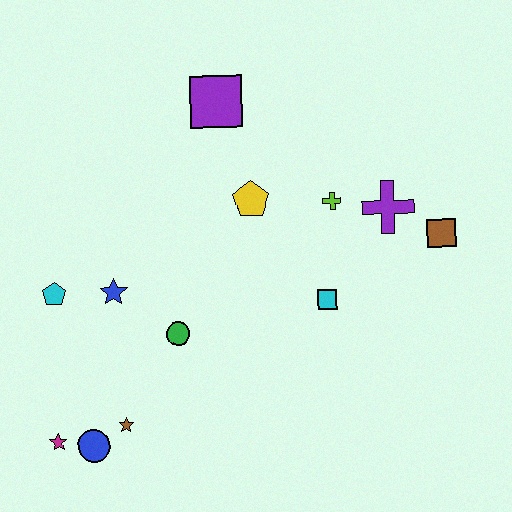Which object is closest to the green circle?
The blue star is closest to the green circle.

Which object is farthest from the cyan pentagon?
The brown square is farthest from the cyan pentagon.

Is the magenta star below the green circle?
Yes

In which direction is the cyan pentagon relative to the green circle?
The cyan pentagon is to the left of the green circle.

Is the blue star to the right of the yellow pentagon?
No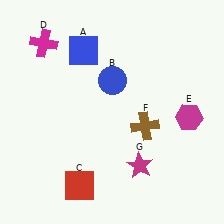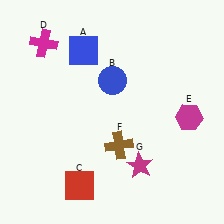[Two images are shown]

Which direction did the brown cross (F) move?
The brown cross (F) moved left.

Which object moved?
The brown cross (F) moved left.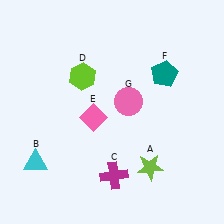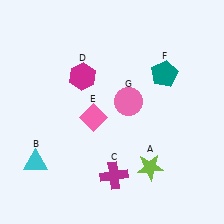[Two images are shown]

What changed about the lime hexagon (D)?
In Image 1, D is lime. In Image 2, it changed to magenta.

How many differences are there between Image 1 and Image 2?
There is 1 difference between the two images.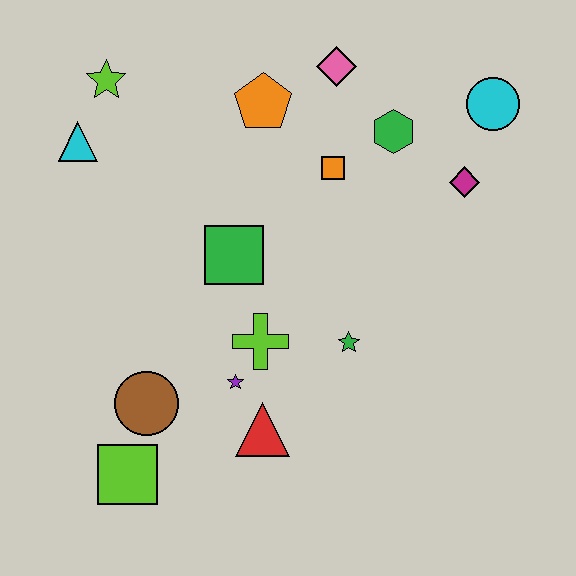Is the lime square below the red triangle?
Yes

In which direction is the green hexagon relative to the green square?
The green hexagon is to the right of the green square.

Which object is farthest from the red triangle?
The cyan circle is farthest from the red triangle.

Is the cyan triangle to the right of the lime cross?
No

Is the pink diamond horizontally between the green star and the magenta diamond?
No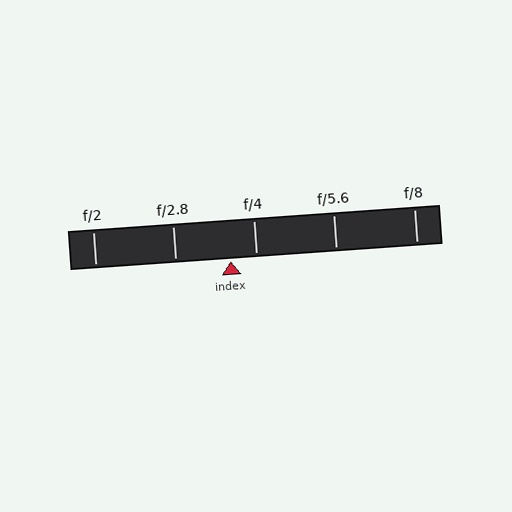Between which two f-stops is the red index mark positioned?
The index mark is between f/2.8 and f/4.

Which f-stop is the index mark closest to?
The index mark is closest to f/4.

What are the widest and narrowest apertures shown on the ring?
The widest aperture shown is f/2 and the narrowest is f/8.